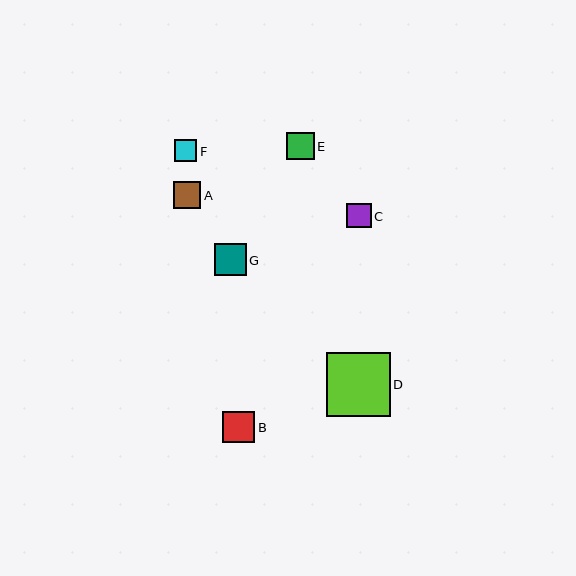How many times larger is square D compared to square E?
Square D is approximately 2.3 times the size of square E.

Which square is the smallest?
Square F is the smallest with a size of approximately 22 pixels.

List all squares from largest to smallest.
From largest to smallest: D, B, G, E, A, C, F.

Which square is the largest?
Square D is the largest with a size of approximately 64 pixels.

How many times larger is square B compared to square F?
Square B is approximately 1.4 times the size of square F.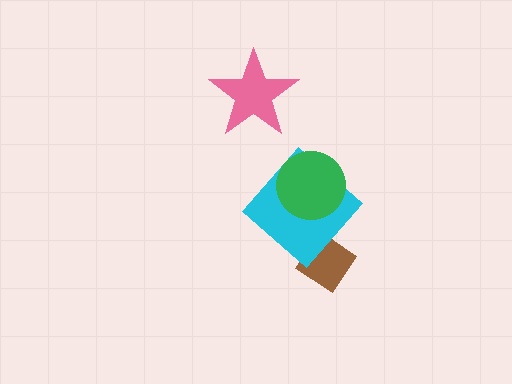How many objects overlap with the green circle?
1 object overlaps with the green circle.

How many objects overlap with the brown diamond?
1 object overlaps with the brown diamond.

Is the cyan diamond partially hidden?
Yes, it is partially covered by another shape.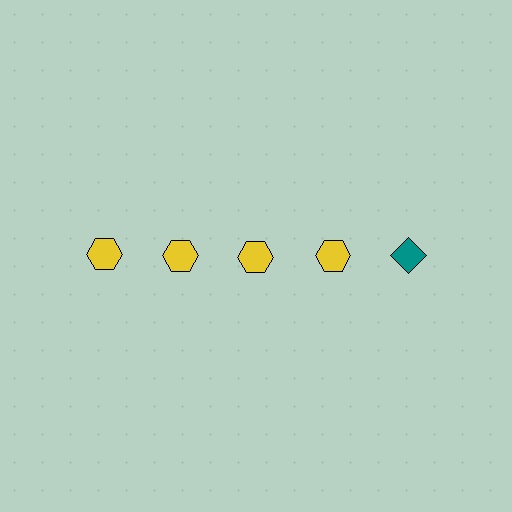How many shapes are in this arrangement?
There are 5 shapes arranged in a grid pattern.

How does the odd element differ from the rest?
It differs in both color (teal instead of yellow) and shape (diamond instead of hexagon).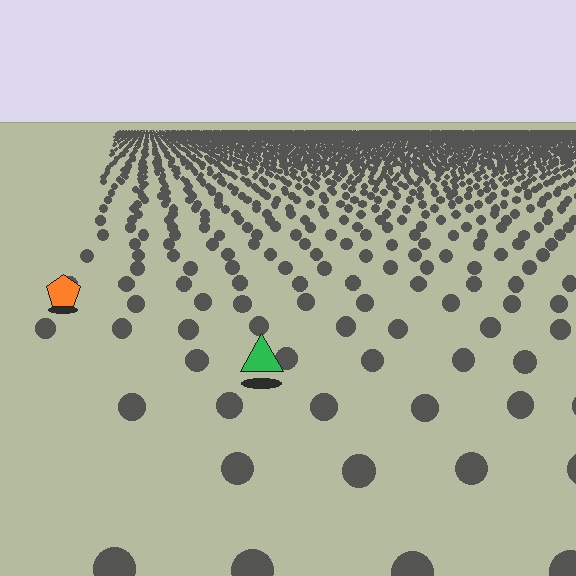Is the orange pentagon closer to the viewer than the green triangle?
No. The green triangle is closer — you can tell from the texture gradient: the ground texture is coarser near it.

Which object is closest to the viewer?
The green triangle is closest. The texture marks near it are larger and more spread out.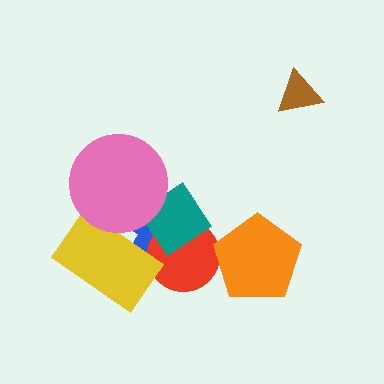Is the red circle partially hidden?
Yes, it is partially covered by another shape.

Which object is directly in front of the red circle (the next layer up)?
The orange pentagon is directly in front of the red circle.